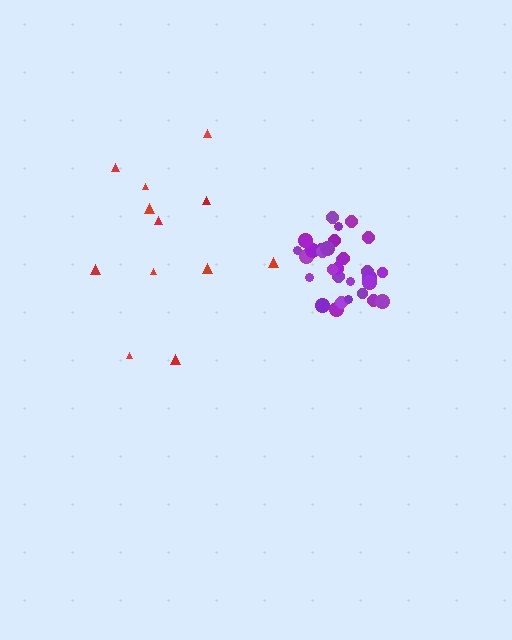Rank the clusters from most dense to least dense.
purple, red.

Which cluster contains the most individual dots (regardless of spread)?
Purple (30).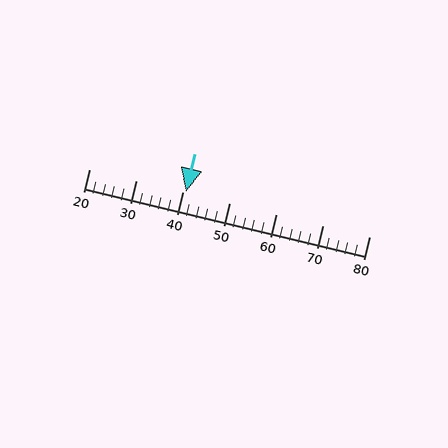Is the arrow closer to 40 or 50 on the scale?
The arrow is closer to 40.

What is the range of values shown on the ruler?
The ruler shows values from 20 to 80.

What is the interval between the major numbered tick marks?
The major tick marks are spaced 10 units apart.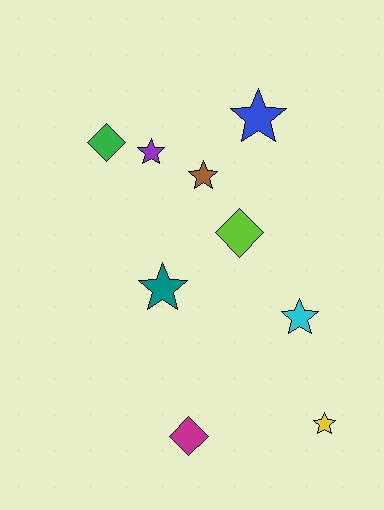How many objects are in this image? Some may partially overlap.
There are 9 objects.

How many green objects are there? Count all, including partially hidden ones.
There is 1 green object.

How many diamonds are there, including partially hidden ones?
There are 3 diamonds.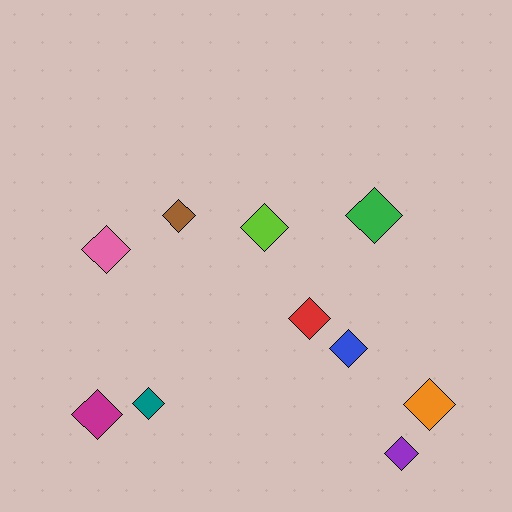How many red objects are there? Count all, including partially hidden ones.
There is 1 red object.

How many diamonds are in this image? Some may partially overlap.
There are 10 diamonds.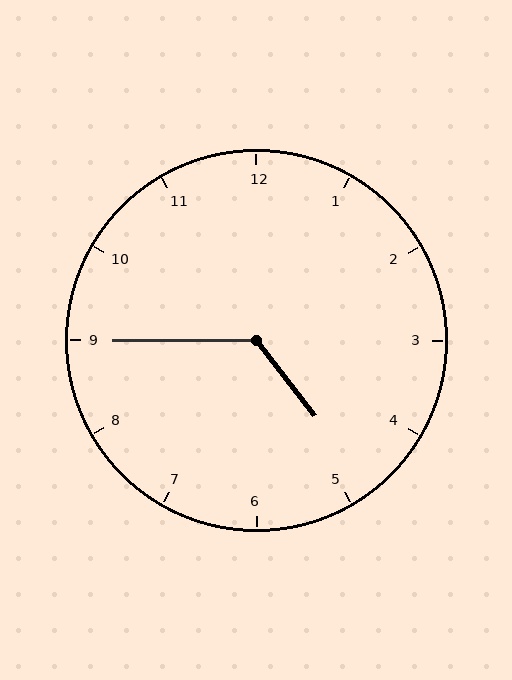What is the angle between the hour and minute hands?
Approximately 128 degrees.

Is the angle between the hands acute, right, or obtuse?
It is obtuse.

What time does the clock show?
4:45.